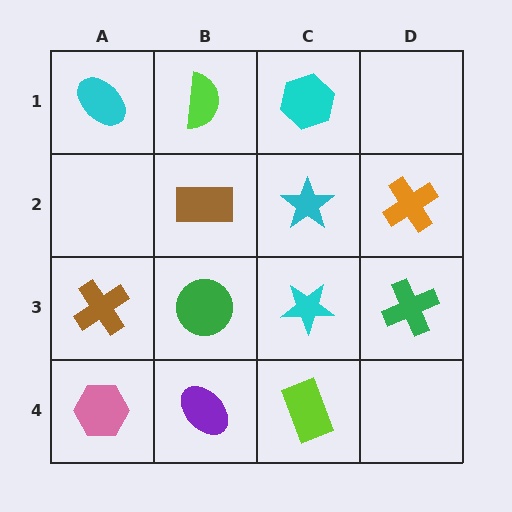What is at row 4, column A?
A pink hexagon.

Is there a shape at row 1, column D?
No, that cell is empty.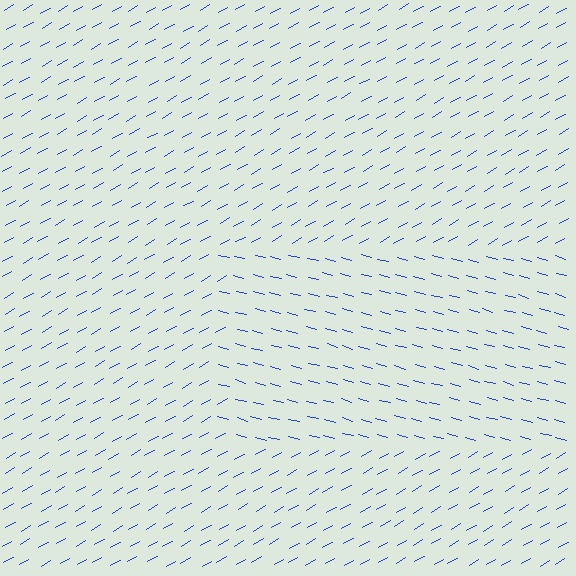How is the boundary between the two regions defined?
The boundary is defined purely by a change in line orientation (approximately 45 degrees difference). All lines are the same color and thickness.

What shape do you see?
I see a rectangle.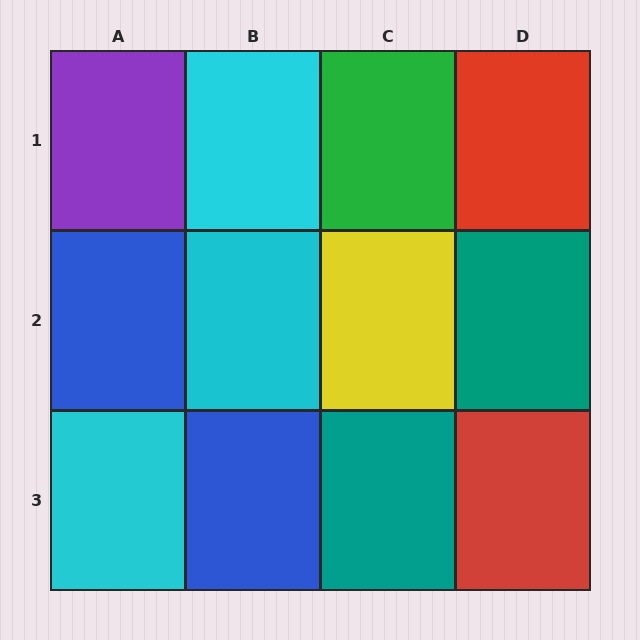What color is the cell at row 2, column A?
Blue.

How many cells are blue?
2 cells are blue.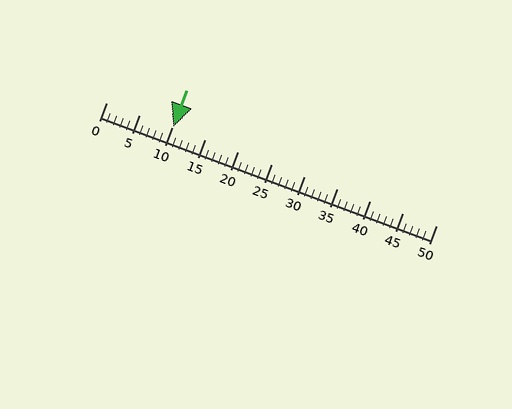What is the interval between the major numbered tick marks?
The major tick marks are spaced 5 units apart.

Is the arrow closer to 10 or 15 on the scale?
The arrow is closer to 10.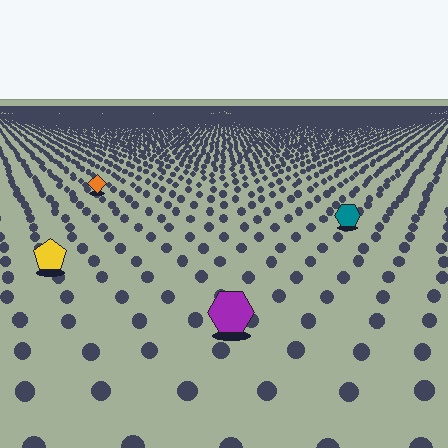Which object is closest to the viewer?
The purple hexagon is closest. The texture marks near it are larger and more spread out.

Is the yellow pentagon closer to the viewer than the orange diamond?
Yes. The yellow pentagon is closer — you can tell from the texture gradient: the ground texture is coarser near it.